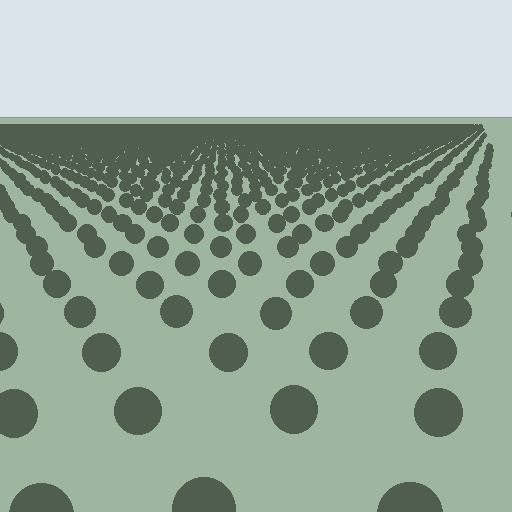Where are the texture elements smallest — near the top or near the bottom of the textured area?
Near the top.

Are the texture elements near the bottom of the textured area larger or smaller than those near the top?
Larger. Near the bottom, elements are closer to the viewer and appear at a bigger on-screen size.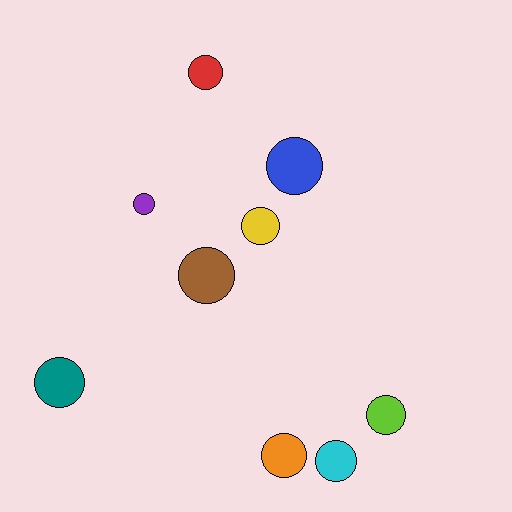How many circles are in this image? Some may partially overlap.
There are 9 circles.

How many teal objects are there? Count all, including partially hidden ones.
There is 1 teal object.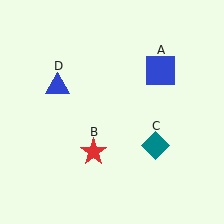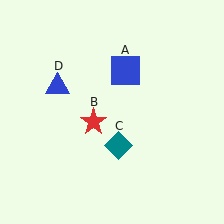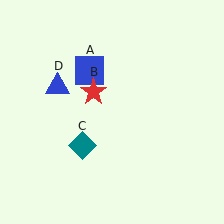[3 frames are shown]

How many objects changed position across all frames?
3 objects changed position: blue square (object A), red star (object B), teal diamond (object C).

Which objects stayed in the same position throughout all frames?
Blue triangle (object D) remained stationary.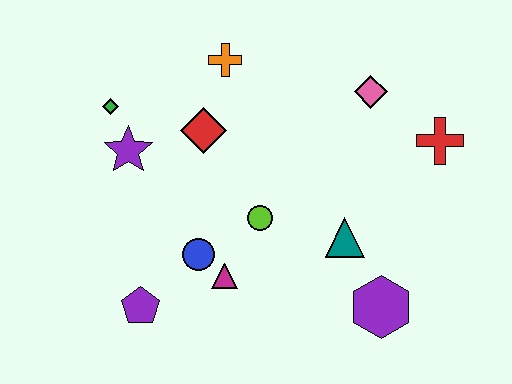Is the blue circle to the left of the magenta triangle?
Yes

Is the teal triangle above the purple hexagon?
Yes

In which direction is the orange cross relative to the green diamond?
The orange cross is to the right of the green diamond.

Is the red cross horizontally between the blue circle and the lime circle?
No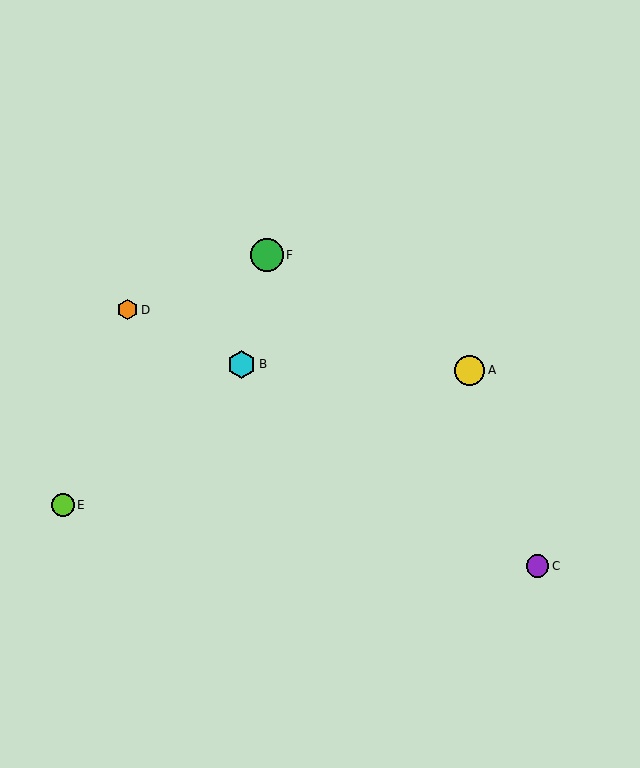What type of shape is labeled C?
Shape C is a purple circle.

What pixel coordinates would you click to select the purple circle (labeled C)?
Click at (537, 566) to select the purple circle C.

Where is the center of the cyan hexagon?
The center of the cyan hexagon is at (242, 364).